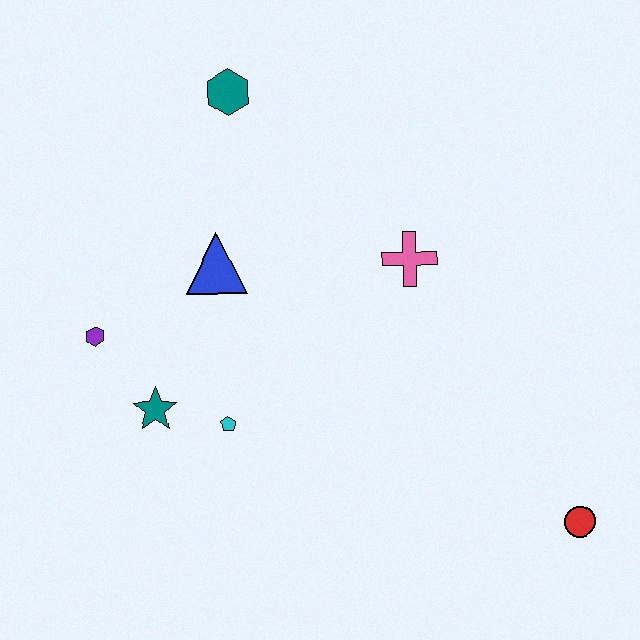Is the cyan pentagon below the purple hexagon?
Yes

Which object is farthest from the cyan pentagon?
The red circle is farthest from the cyan pentagon.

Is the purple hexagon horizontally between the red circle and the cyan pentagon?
No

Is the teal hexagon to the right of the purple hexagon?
Yes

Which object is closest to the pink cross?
The blue triangle is closest to the pink cross.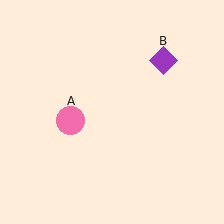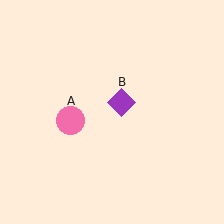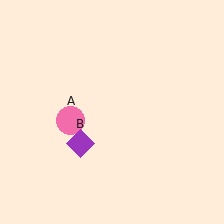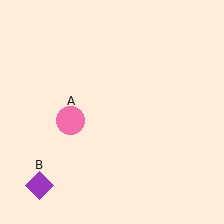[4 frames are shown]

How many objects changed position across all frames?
1 object changed position: purple diamond (object B).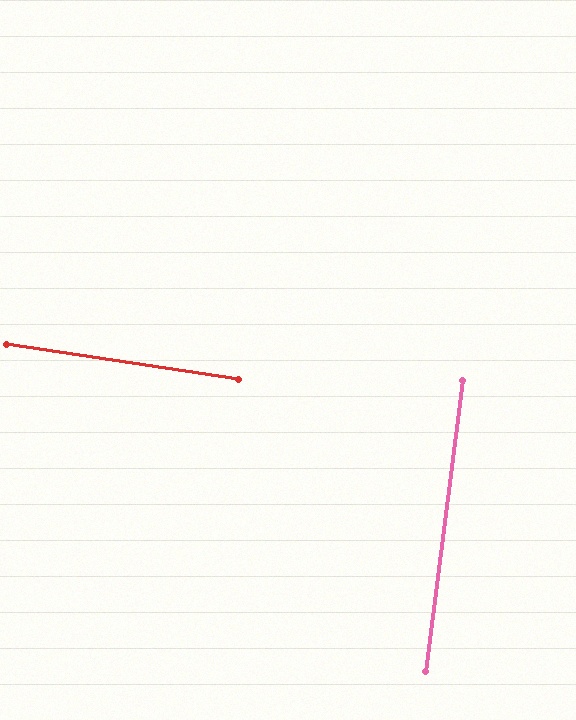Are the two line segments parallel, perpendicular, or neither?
Perpendicular — they meet at approximately 89°.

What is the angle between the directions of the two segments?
Approximately 89 degrees.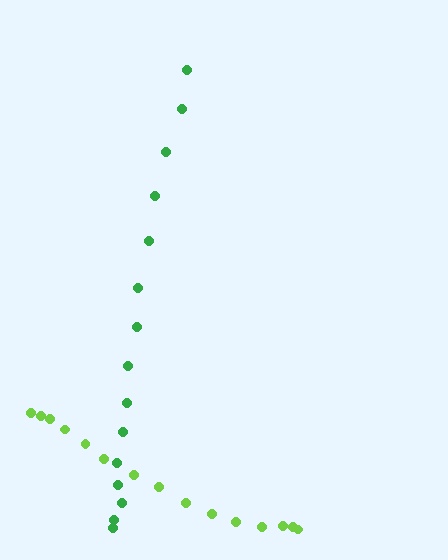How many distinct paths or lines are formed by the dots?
There are 2 distinct paths.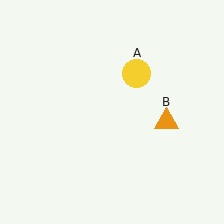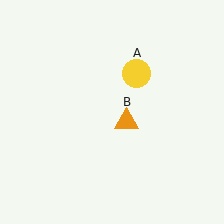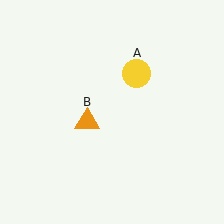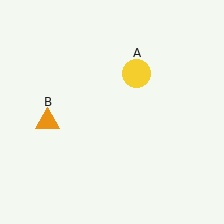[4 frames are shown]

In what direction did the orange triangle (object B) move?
The orange triangle (object B) moved left.